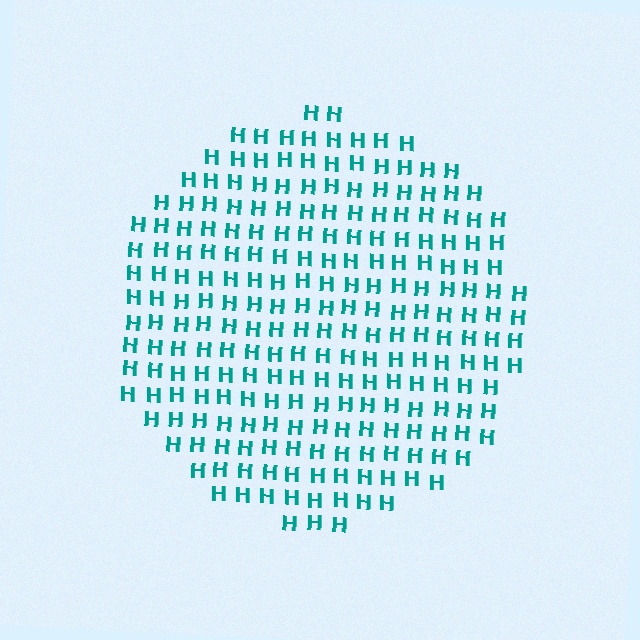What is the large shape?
The large shape is a circle.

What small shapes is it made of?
It is made of small letter H's.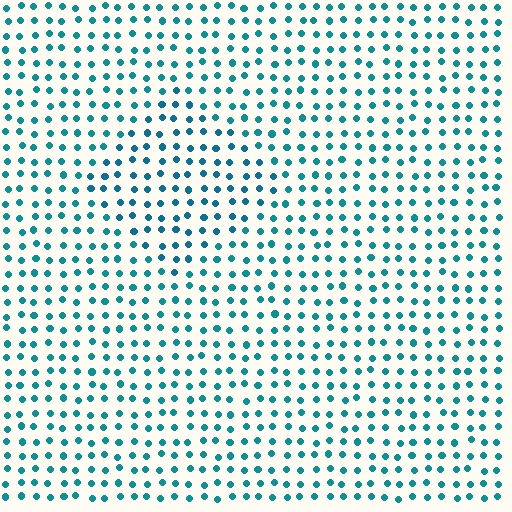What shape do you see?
I see a diamond.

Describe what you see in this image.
The image is filled with small teal elements in a uniform arrangement. A diamond-shaped region is visible where the elements are tinted to a slightly different hue, forming a subtle color boundary.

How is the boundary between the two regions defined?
The boundary is defined purely by a slight shift in hue (about 15 degrees). Spacing, size, and orientation are identical on both sides.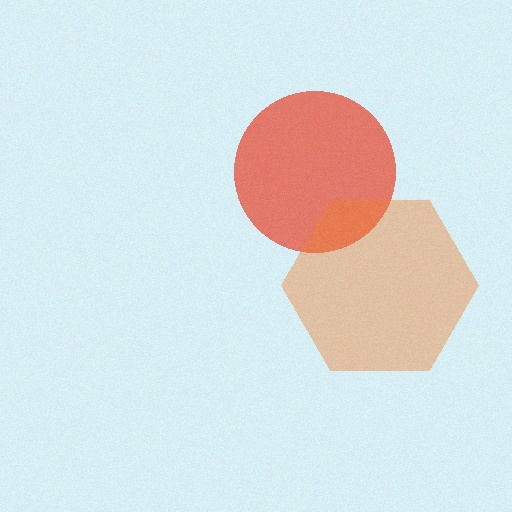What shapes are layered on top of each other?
The layered shapes are: a red circle, an orange hexagon.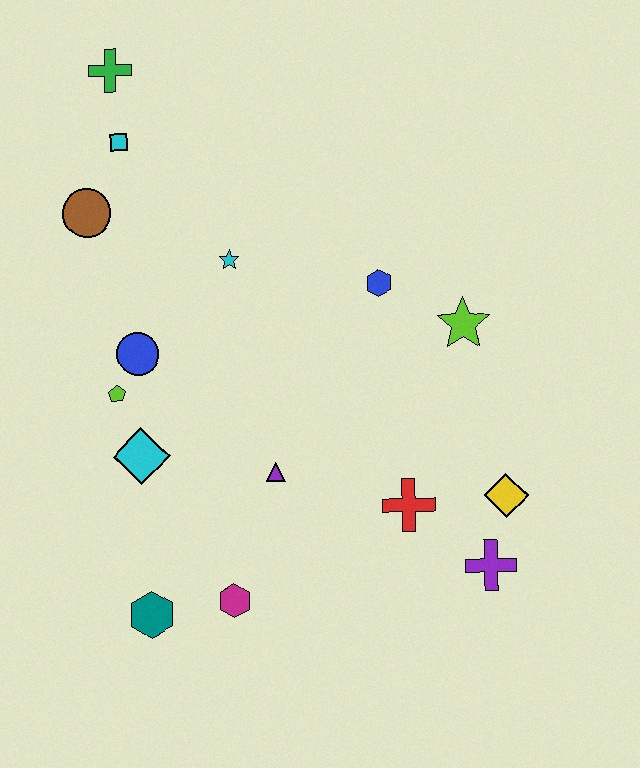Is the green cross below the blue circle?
No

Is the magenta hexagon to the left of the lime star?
Yes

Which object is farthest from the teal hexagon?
The green cross is farthest from the teal hexagon.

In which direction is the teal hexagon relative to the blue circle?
The teal hexagon is below the blue circle.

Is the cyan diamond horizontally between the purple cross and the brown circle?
Yes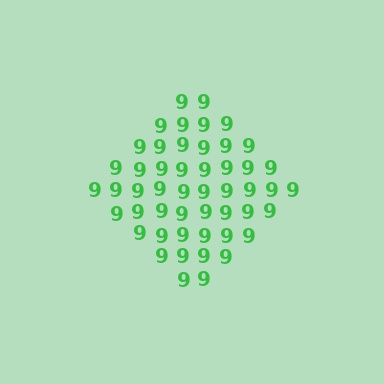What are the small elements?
The small elements are digit 9's.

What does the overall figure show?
The overall figure shows a diamond.